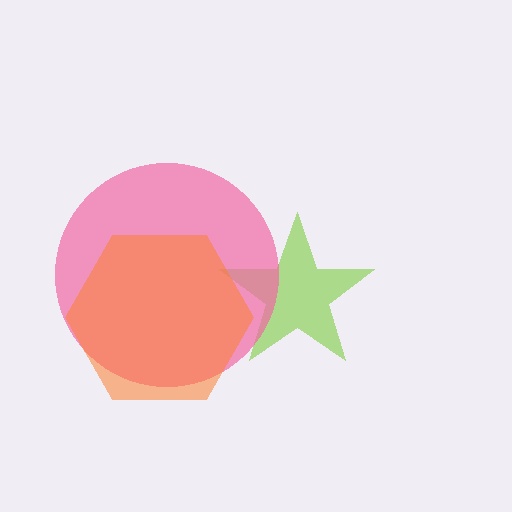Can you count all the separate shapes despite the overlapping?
Yes, there are 3 separate shapes.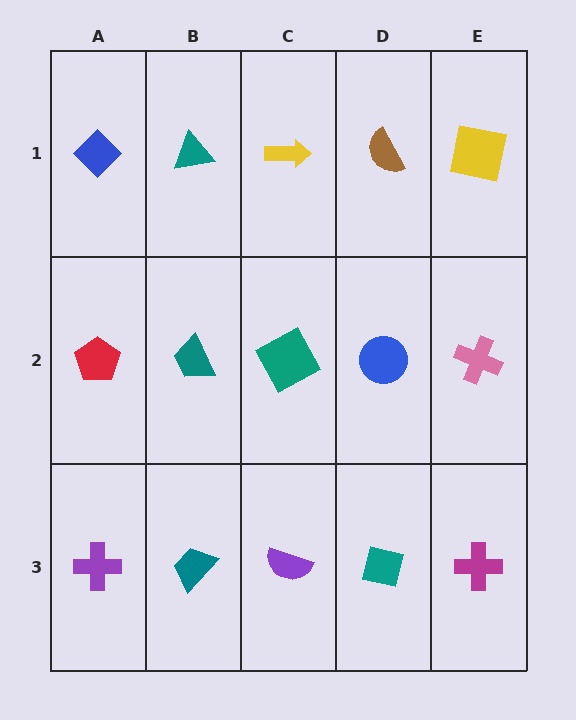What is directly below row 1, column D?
A blue circle.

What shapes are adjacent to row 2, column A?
A blue diamond (row 1, column A), a purple cross (row 3, column A), a teal trapezoid (row 2, column B).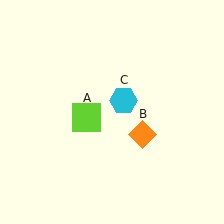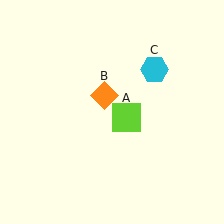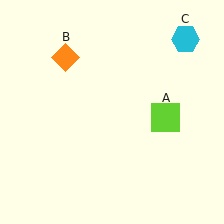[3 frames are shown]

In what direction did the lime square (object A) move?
The lime square (object A) moved right.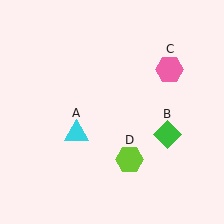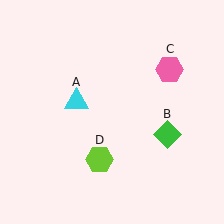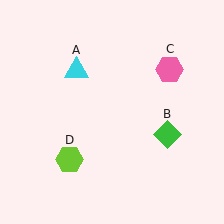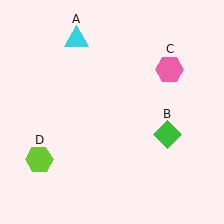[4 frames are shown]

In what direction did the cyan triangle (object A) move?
The cyan triangle (object A) moved up.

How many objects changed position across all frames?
2 objects changed position: cyan triangle (object A), lime hexagon (object D).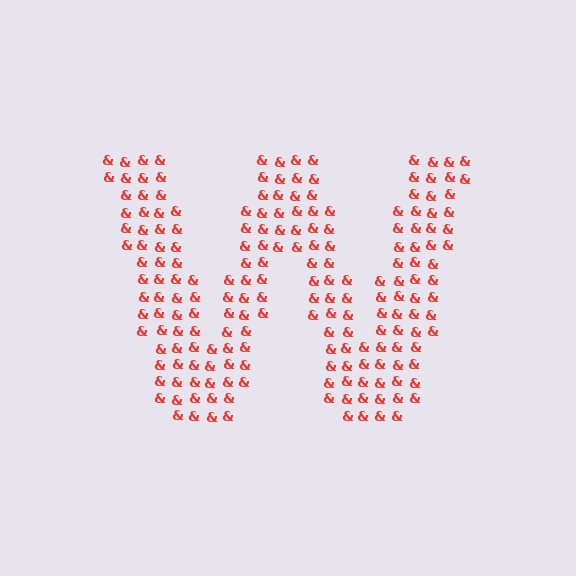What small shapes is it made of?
It is made of small ampersands.